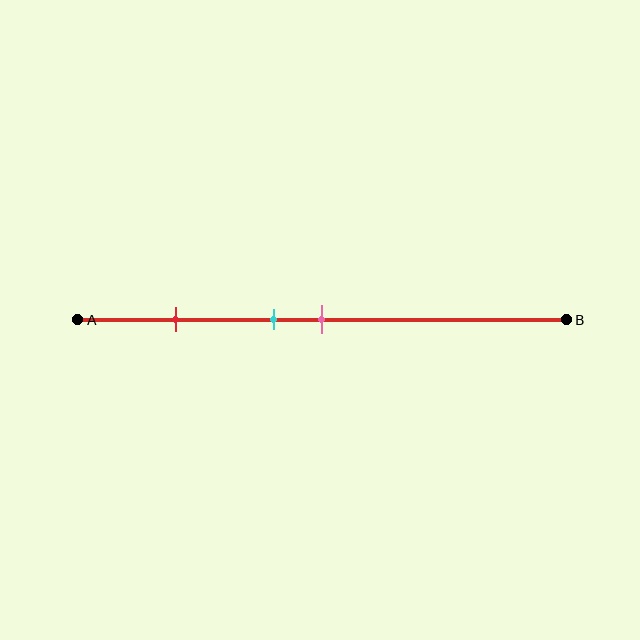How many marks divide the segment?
There are 3 marks dividing the segment.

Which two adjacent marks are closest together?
The cyan and pink marks are the closest adjacent pair.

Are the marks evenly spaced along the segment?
No, the marks are not evenly spaced.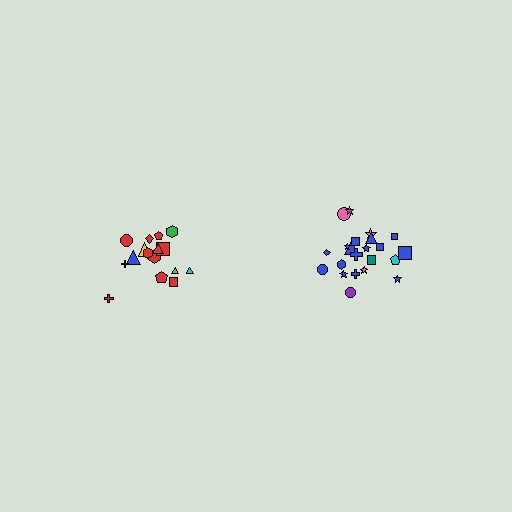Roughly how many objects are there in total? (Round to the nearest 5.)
Roughly 40 objects in total.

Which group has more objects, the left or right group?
The right group.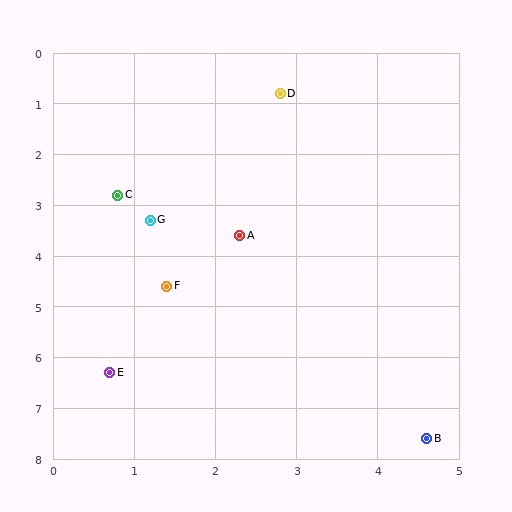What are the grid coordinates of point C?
Point C is at approximately (0.8, 2.8).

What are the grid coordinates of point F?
Point F is at approximately (1.4, 4.6).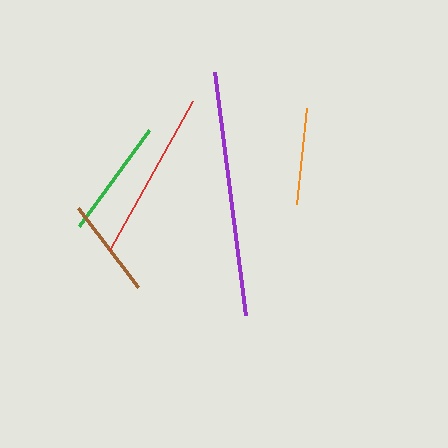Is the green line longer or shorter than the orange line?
The green line is longer than the orange line.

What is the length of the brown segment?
The brown segment is approximately 99 pixels long.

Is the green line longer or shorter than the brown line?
The green line is longer than the brown line.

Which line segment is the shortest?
The orange line is the shortest at approximately 97 pixels.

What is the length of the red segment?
The red segment is approximately 170 pixels long.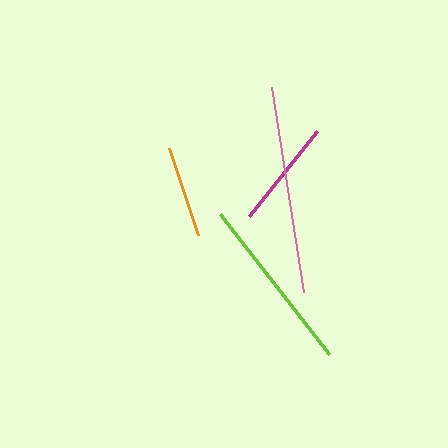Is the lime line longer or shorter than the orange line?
The lime line is longer than the orange line.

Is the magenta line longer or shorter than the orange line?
The magenta line is longer than the orange line.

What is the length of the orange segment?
The orange segment is approximately 91 pixels long.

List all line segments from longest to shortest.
From longest to shortest: pink, lime, magenta, orange.